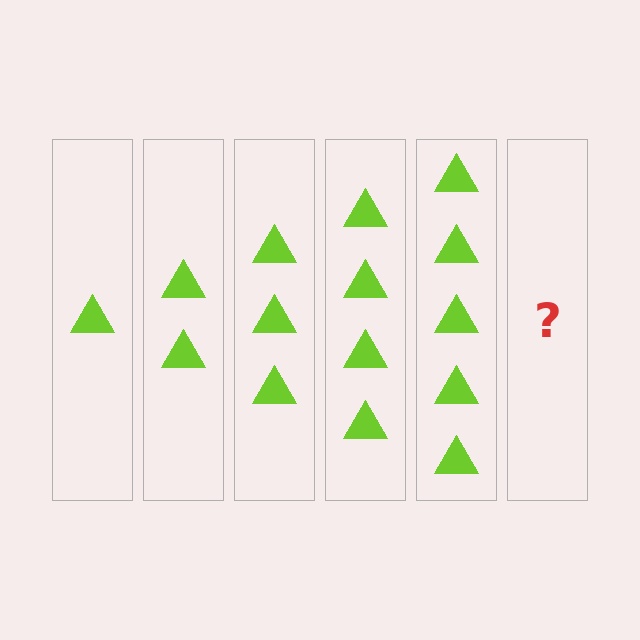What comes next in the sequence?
The next element should be 6 triangles.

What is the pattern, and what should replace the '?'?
The pattern is that each step adds one more triangle. The '?' should be 6 triangles.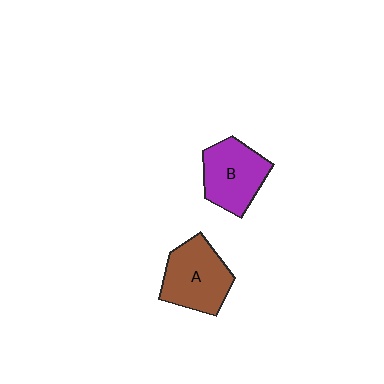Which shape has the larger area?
Shape A (brown).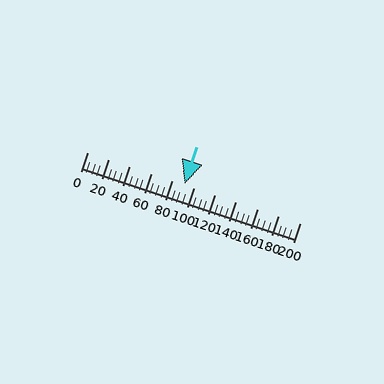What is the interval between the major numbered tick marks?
The major tick marks are spaced 20 units apart.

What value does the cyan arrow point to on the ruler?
The cyan arrow points to approximately 91.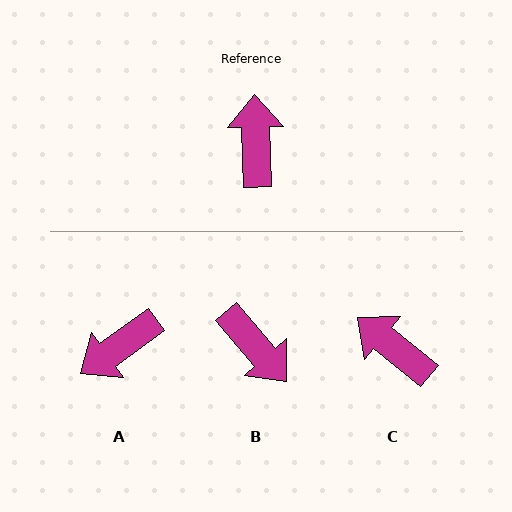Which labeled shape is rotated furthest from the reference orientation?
B, about 140 degrees away.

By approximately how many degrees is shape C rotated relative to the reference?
Approximately 49 degrees counter-clockwise.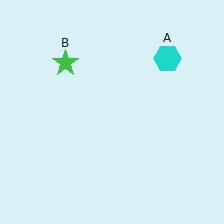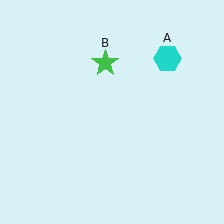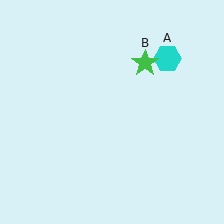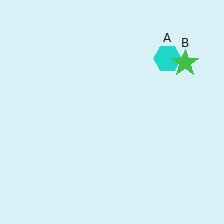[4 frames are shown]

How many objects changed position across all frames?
1 object changed position: green star (object B).